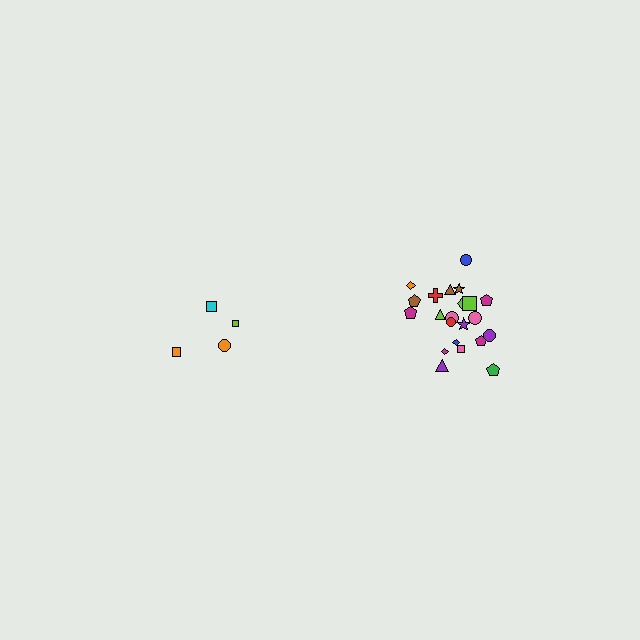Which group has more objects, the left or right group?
The right group.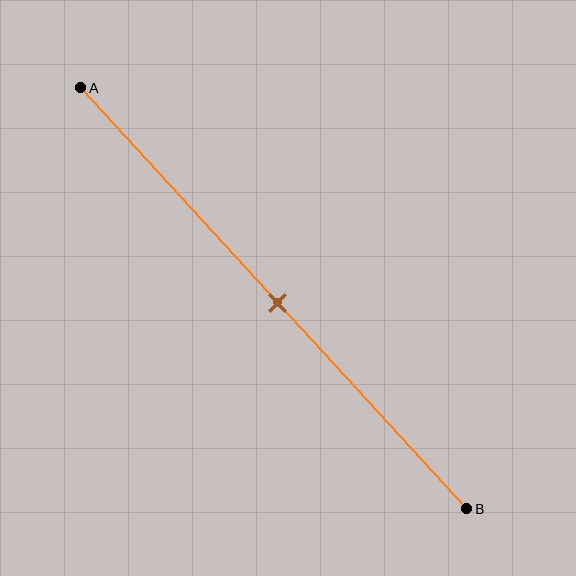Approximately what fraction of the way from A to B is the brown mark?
The brown mark is approximately 50% of the way from A to B.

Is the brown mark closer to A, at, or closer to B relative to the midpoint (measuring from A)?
The brown mark is approximately at the midpoint of segment AB.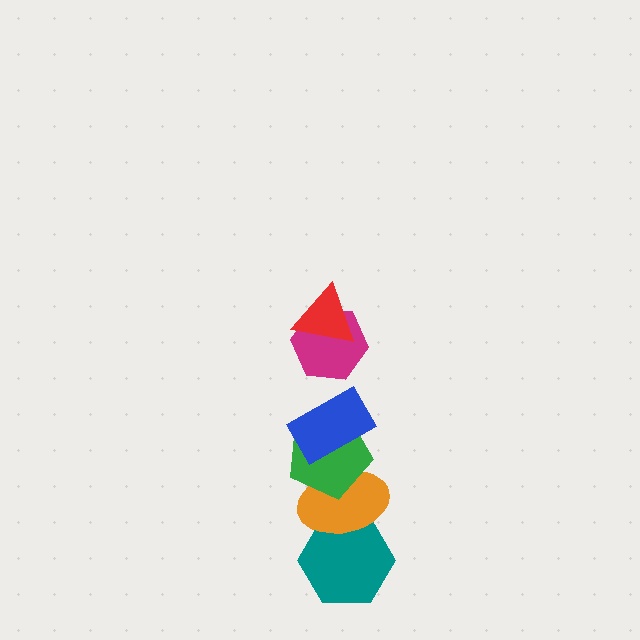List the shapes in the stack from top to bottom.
From top to bottom: the red triangle, the magenta hexagon, the blue rectangle, the green pentagon, the orange ellipse, the teal hexagon.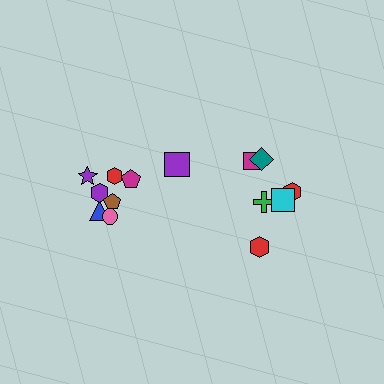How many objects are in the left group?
There are 8 objects.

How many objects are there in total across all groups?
There are 14 objects.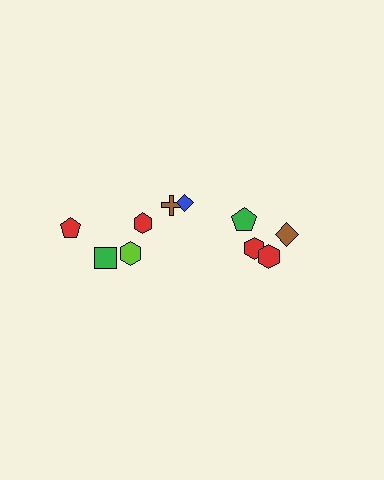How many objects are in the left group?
There are 6 objects.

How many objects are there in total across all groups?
There are 10 objects.